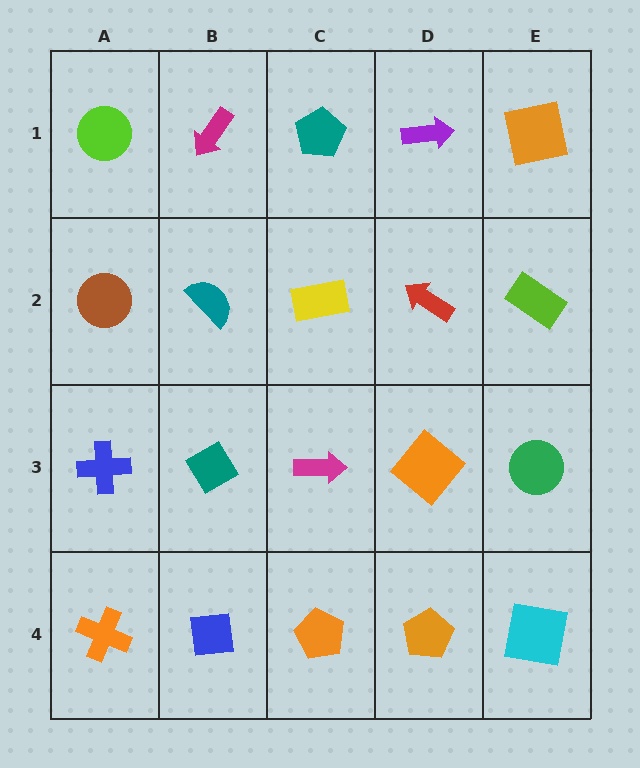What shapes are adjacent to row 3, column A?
A brown circle (row 2, column A), an orange cross (row 4, column A), a teal diamond (row 3, column B).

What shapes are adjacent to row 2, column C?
A teal pentagon (row 1, column C), a magenta arrow (row 3, column C), a teal semicircle (row 2, column B), a red arrow (row 2, column D).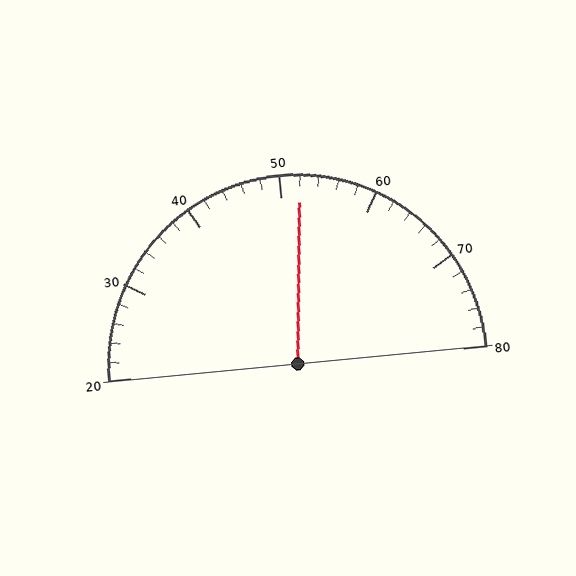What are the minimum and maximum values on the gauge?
The gauge ranges from 20 to 80.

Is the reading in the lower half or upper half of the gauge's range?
The reading is in the upper half of the range (20 to 80).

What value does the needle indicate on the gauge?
The needle indicates approximately 52.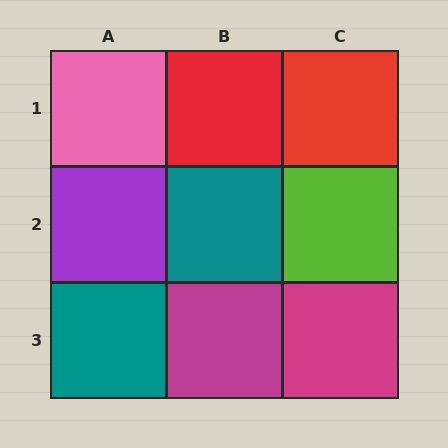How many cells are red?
2 cells are red.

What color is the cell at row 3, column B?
Magenta.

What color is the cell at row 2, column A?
Purple.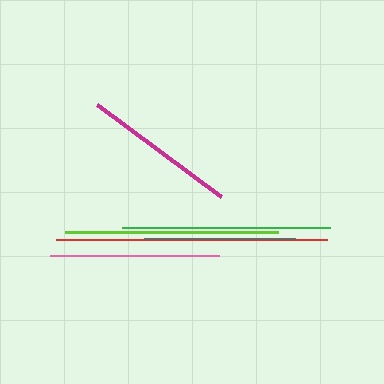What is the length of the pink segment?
The pink segment is approximately 170 pixels long.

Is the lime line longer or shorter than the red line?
The red line is longer than the lime line.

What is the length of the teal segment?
The teal segment is approximately 150 pixels long.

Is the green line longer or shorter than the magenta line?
The green line is longer than the magenta line.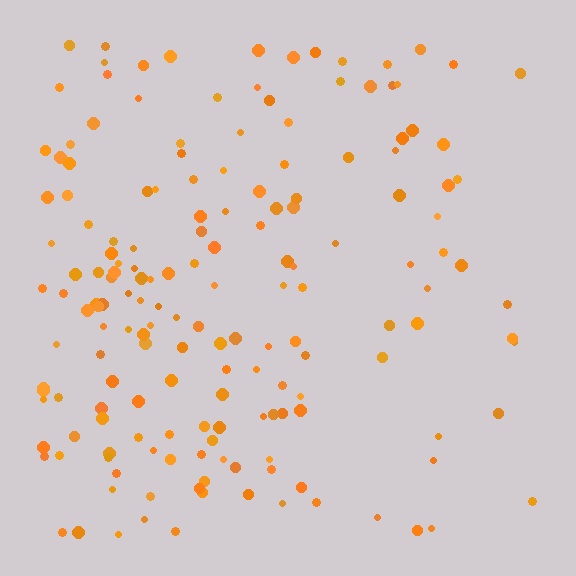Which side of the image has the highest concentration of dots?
The left.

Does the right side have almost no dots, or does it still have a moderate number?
Still a moderate number, just noticeably fewer than the left.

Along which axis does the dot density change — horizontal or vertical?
Horizontal.